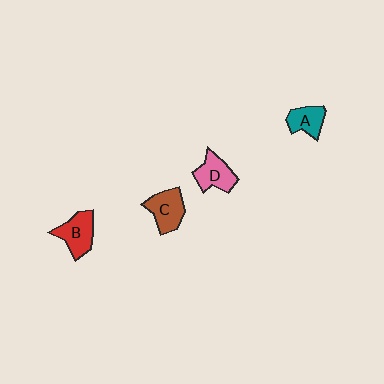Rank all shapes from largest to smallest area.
From largest to smallest: C (brown), B (red), D (pink), A (teal).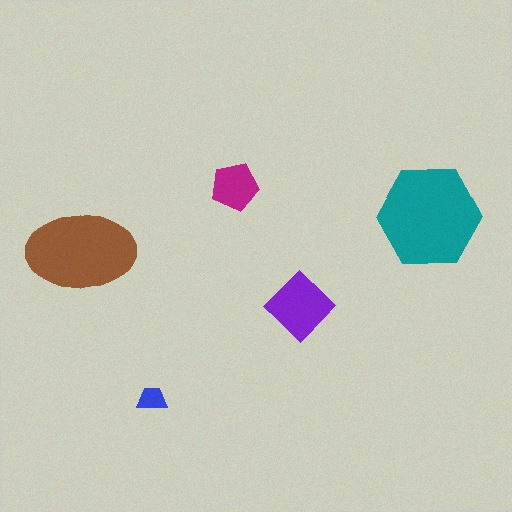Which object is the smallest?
The blue trapezoid.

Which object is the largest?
The teal hexagon.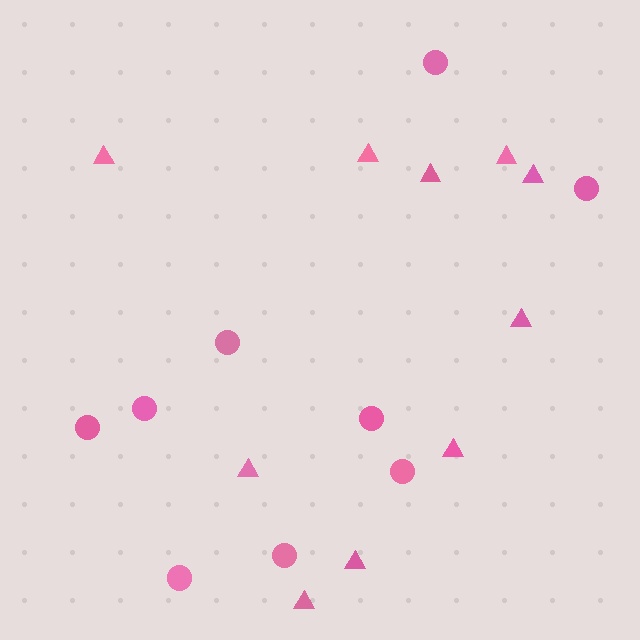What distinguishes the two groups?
There are 2 groups: one group of circles (9) and one group of triangles (10).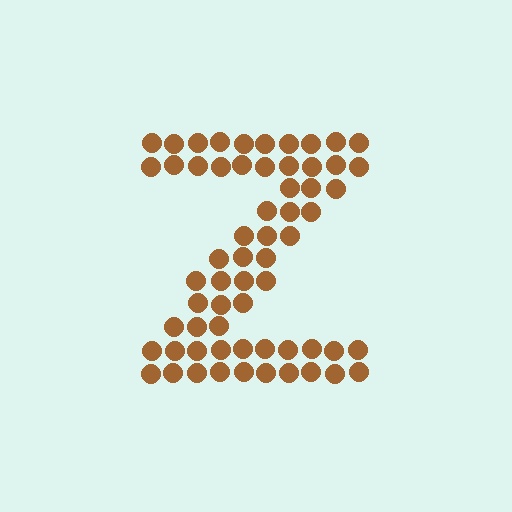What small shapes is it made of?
It is made of small circles.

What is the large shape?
The large shape is the letter Z.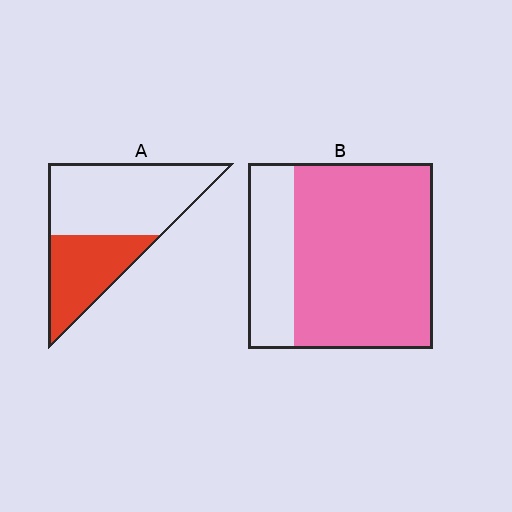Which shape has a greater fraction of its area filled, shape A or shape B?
Shape B.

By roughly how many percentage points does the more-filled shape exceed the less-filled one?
By roughly 35 percentage points (B over A).